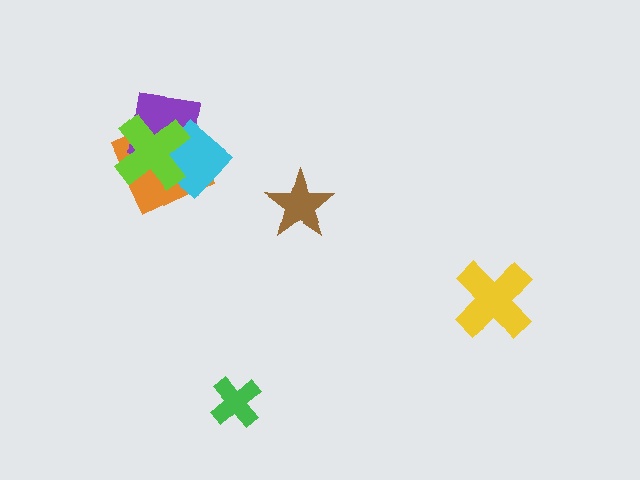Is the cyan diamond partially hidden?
Yes, it is partially covered by another shape.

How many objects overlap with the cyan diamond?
3 objects overlap with the cyan diamond.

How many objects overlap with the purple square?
3 objects overlap with the purple square.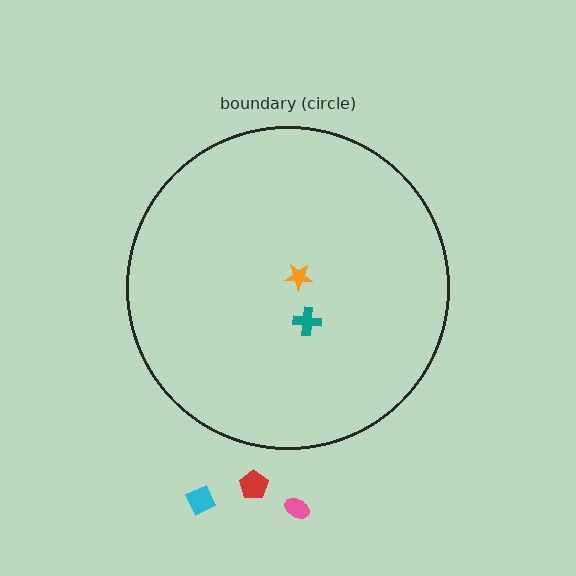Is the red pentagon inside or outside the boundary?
Outside.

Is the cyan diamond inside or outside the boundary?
Outside.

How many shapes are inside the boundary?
2 inside, 3 outside.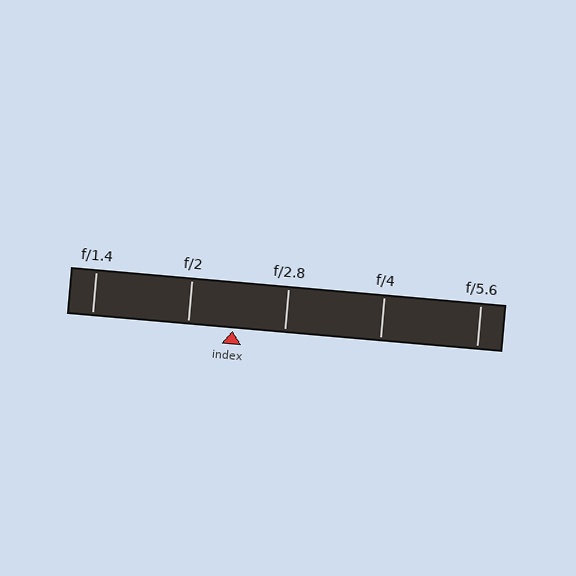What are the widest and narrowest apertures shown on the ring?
The widest aperture shown is f/1.4 and the narrowest is f/5.6.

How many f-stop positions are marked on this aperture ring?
There are 5 f-stop positions marked.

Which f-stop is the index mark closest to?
The index mark is closest to f/2.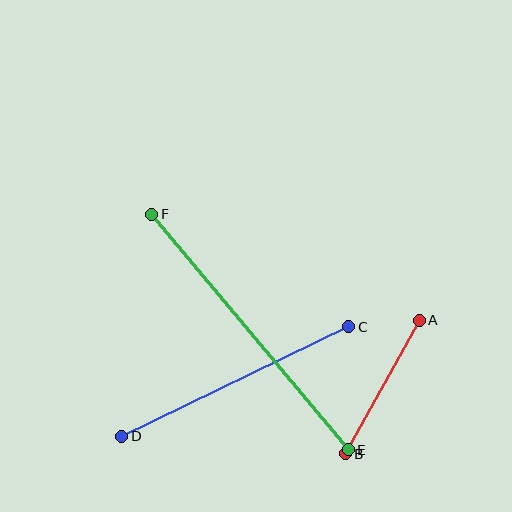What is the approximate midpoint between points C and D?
The midpoint is at approximately (235, 381) pixels.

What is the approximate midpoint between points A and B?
The midpoint is at approximately (382, 387) pixels.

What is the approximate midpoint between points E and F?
The midpoint is at approximately (250, 332) pixels.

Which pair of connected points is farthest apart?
Points E and F are farthest apart.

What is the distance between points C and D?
The distance is approximately 252 pixels.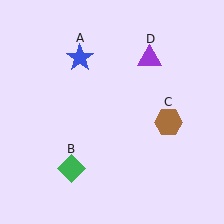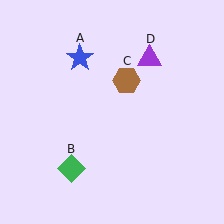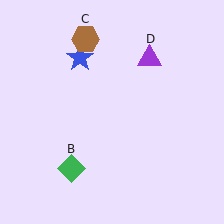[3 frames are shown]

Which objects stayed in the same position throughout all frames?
Blue star (object A) and green diamond (object B) and purple triangle (object D) remained stationary.